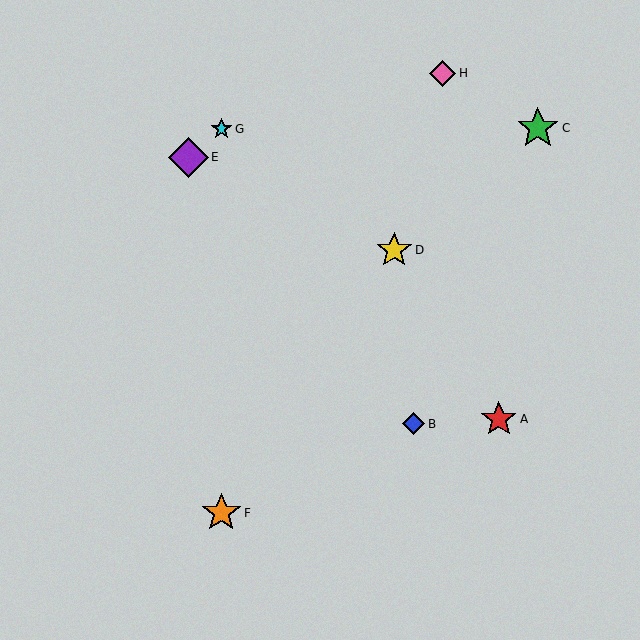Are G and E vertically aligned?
No, G is at x≈221 and E is at x≈189.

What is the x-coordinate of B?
Object B is at x≈414.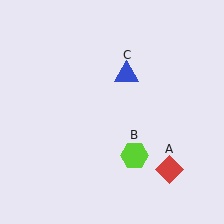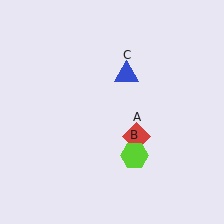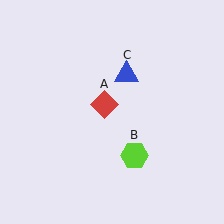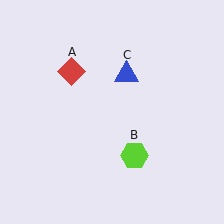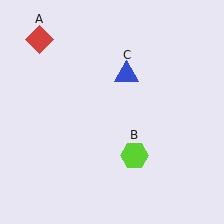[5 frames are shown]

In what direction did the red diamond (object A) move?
The red diamond (object A) moved up and to the left.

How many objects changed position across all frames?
1 object changed position: red diamond (object A).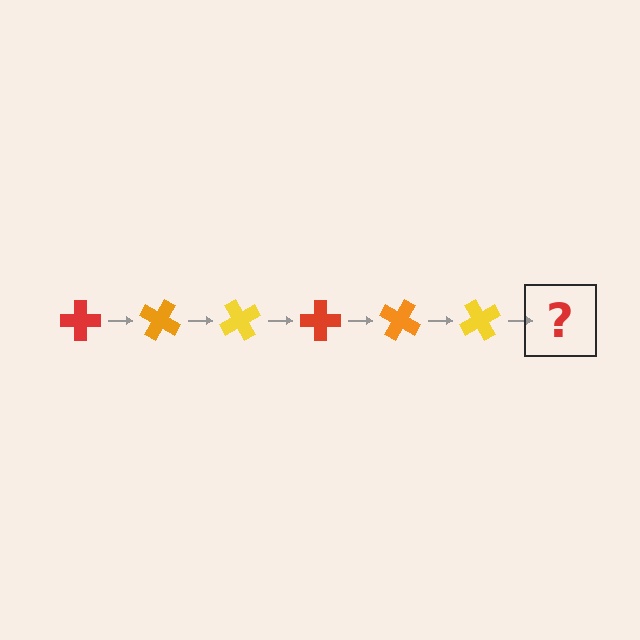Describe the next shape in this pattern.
It should be a red cross, rotated 180 degrees from the start.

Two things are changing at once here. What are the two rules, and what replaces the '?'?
The two rules are that it rotates 30 degrees each step and the color cycles through red, orange, and yellow. The '?' should be a red cross, rotated 180 degrees from the start.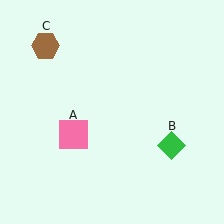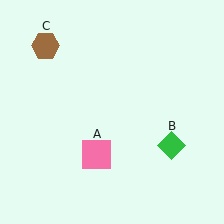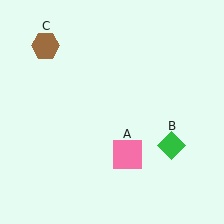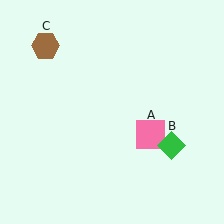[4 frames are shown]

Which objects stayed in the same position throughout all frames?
Green diamond (object B) and brown hexagon (object C) remained stationary.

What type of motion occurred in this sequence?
The pink square (object A) rotated counterclockwise around the center of the scene.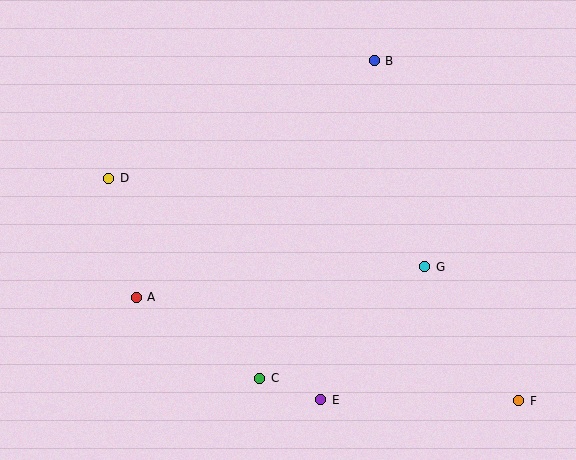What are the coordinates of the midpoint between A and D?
The midpoint between A and D is at (123, 238).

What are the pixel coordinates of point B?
Point B is at (374, 61).